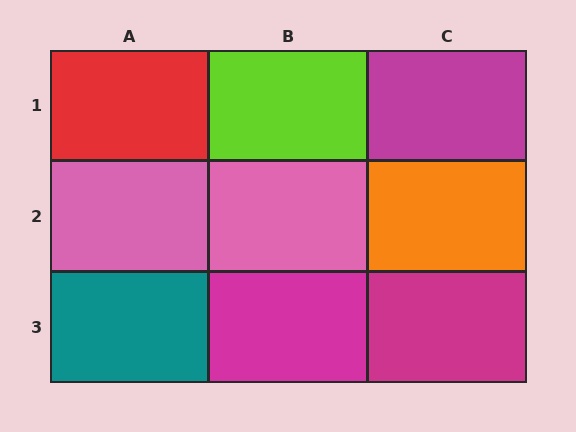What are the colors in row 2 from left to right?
Pink, pink, orange.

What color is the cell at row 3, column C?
Magenta.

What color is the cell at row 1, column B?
Lime.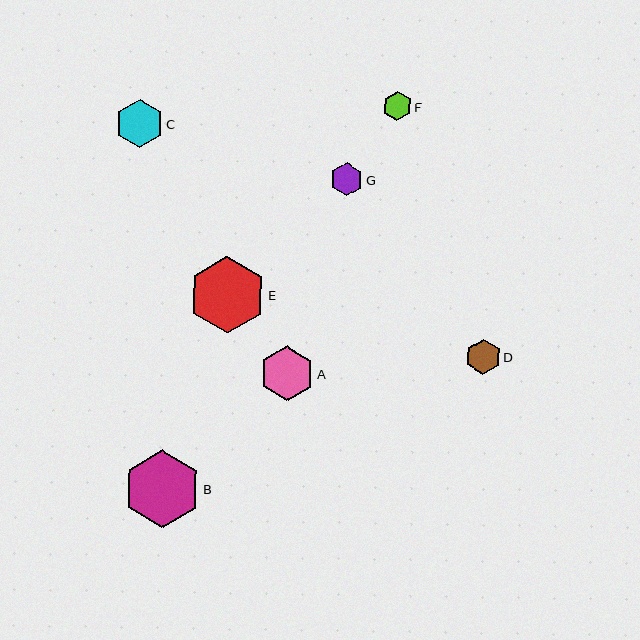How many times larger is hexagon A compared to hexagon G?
Hexagon A is approximately 1.6 times the size of hexagon G.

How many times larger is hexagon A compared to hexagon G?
Hexagon A is approximately 1.6 times the size of hexagon G.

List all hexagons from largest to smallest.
From largest to smallest: B, E, A, C, D, G, F.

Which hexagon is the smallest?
Hexagon F is the smallest with a size of approximately 29 pixels.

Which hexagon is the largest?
Hexagon B is the largest with a size of approximately 78 pixels.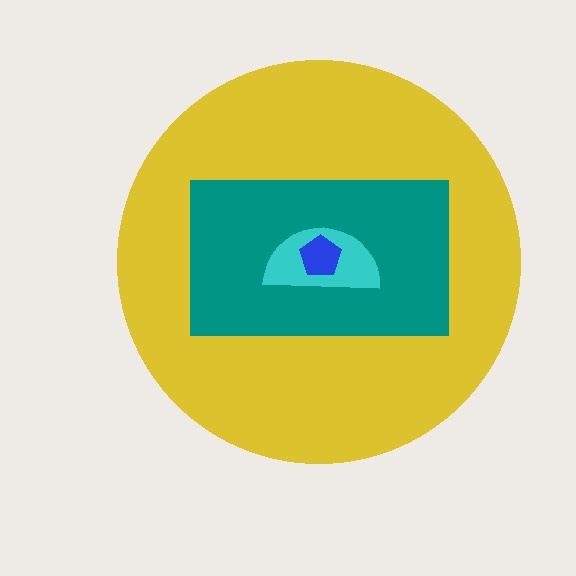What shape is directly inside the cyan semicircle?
The blue pentagon.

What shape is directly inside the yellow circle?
The teal rectangle.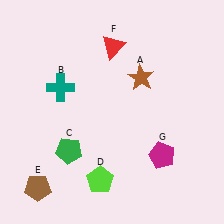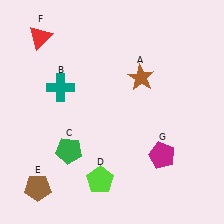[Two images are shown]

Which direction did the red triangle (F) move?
The red triangle (F) moved left.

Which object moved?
The red triangle (F) moved left.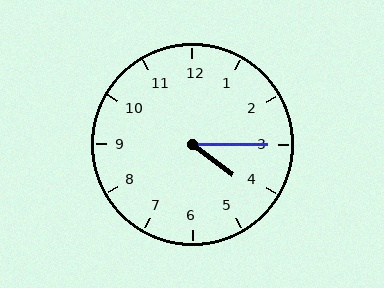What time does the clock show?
4:15.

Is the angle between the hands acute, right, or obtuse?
It is acute.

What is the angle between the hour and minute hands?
Approximately 38 degrees.